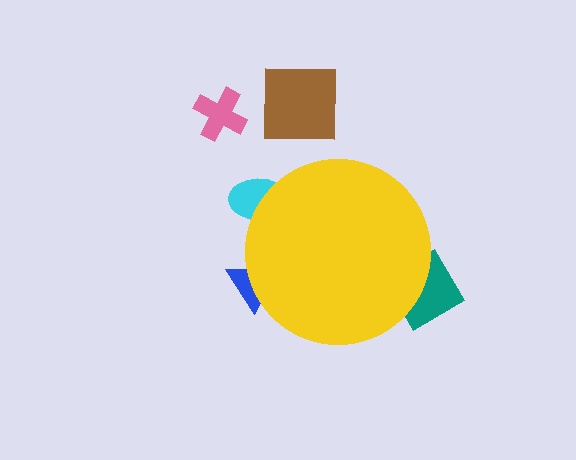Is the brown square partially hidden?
No, the brown square is fully visible.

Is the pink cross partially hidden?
No, the pink cross is fully visible.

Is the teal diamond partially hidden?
Yes, the teal diamond is partially hidden behind the yellow circle.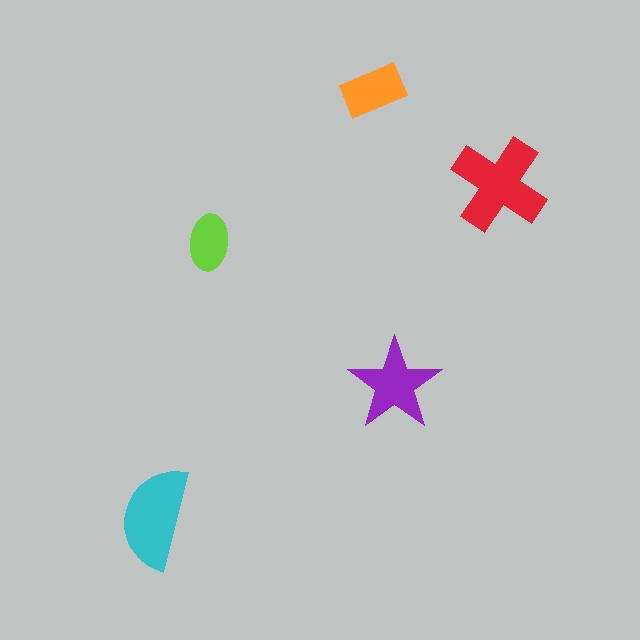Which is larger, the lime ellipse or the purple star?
The purple star.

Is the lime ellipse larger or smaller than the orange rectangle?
Smaller.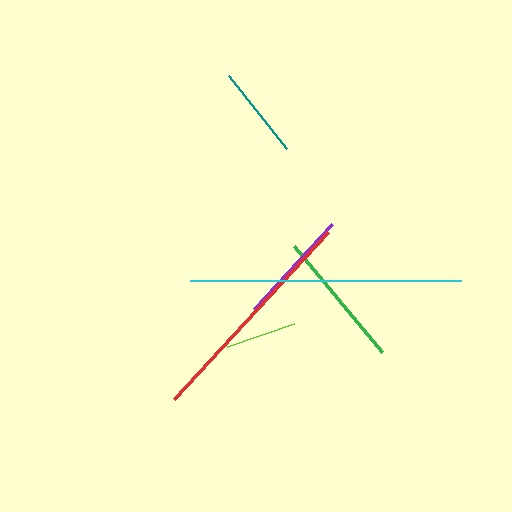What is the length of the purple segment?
The purple segment is approximately 115 pixels long.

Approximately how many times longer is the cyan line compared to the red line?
The cyan line is approximately 1.2 times the length of the red line.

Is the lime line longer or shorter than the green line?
The green line is longer than the lime line.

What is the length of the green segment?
The green segment is approximately 137 pixels long.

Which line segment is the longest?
The cyan line is the longest at approximately 272 pixels.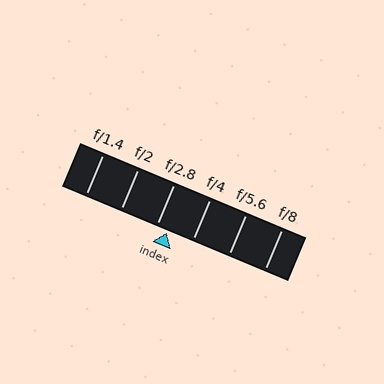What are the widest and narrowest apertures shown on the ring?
The widest aperture shown is f/1.4 and the narrowest is f/8.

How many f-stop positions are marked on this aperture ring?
There are 6 f-stop positions marked.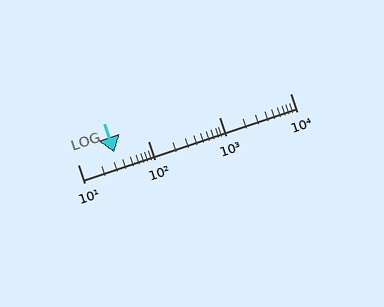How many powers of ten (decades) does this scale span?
The scale spans 3 decades, from 10 to 10000.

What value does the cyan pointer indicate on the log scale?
The pointer indicates approximately 33.